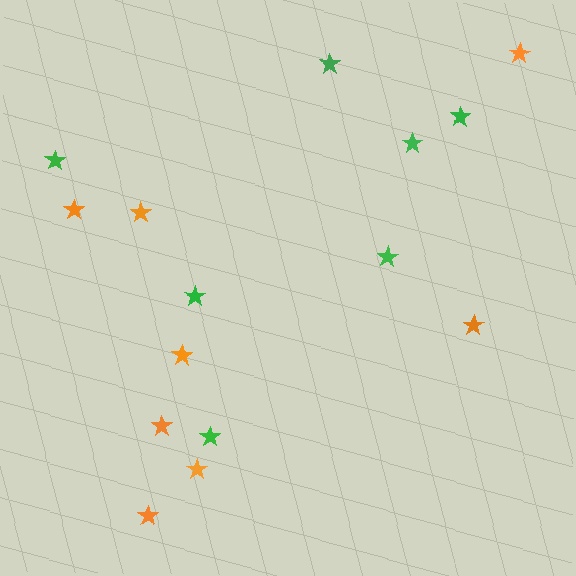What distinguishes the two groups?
There are 2 groups: one group of green stars (7) and one group of orange stars (8).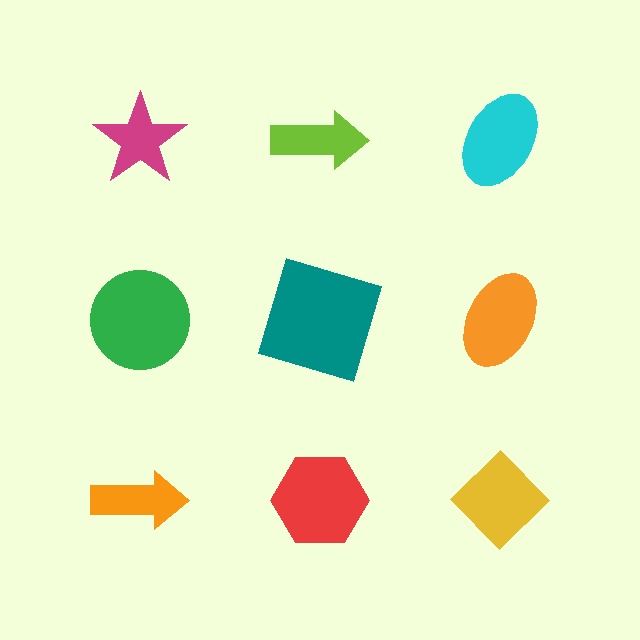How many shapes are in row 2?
3 shapes.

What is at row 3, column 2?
A red hexagon.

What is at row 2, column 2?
A teal square.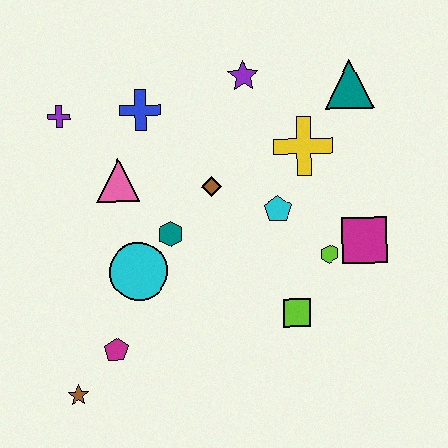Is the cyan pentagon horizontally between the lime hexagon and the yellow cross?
No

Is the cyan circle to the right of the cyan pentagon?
No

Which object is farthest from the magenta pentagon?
The teal triangle is farthest from the magenta pentagon.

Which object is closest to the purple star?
The yellow cross is closest to the purple star.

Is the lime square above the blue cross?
No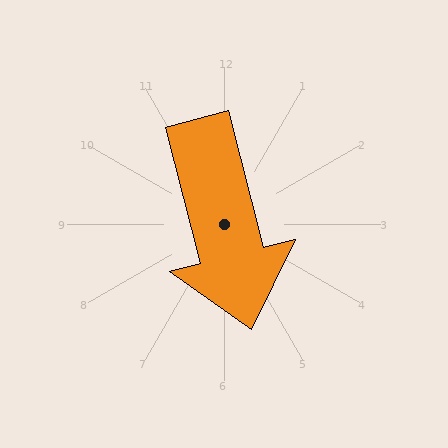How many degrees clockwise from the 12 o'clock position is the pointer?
Approximately 165 degrees.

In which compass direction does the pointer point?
South.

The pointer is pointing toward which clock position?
Roughly 6 o'clock.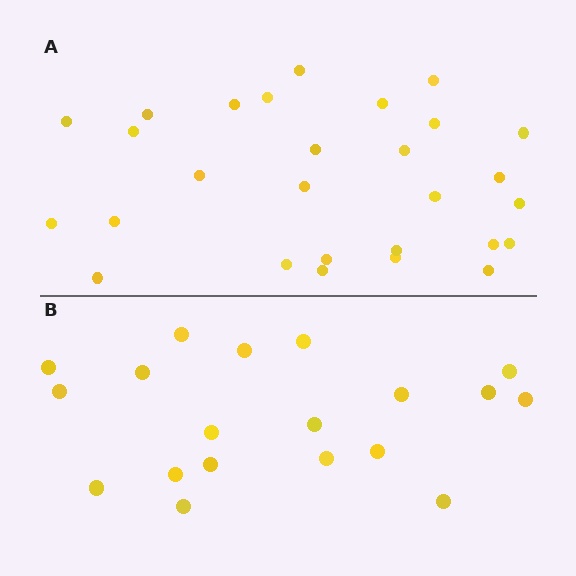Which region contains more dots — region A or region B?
Region A (the top region) has more dots.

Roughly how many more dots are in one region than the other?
Region A has roughly 8 or so more dots than region B.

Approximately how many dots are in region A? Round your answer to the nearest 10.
About 30 dots. (The exact count is 28, which rounds to 30.)